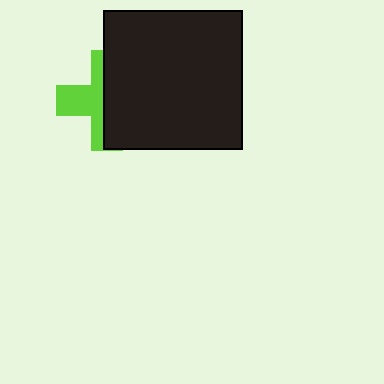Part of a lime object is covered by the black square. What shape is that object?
It is a cross.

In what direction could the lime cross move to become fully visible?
The lime cross could move left. That would shift it out from behind the black square entirely.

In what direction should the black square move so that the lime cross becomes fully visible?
The black square should move right. That is the shortest direction to clear the overlap and leave the lime cross fully visible.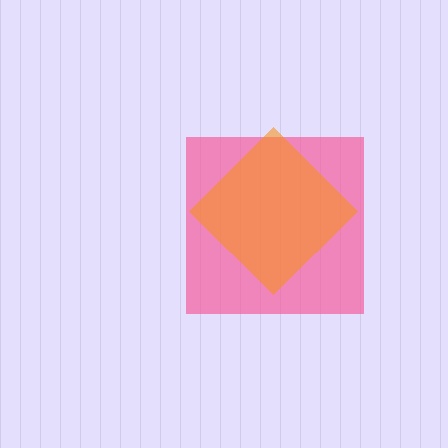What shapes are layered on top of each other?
The layered shapes are: a pink square, an orange diamond.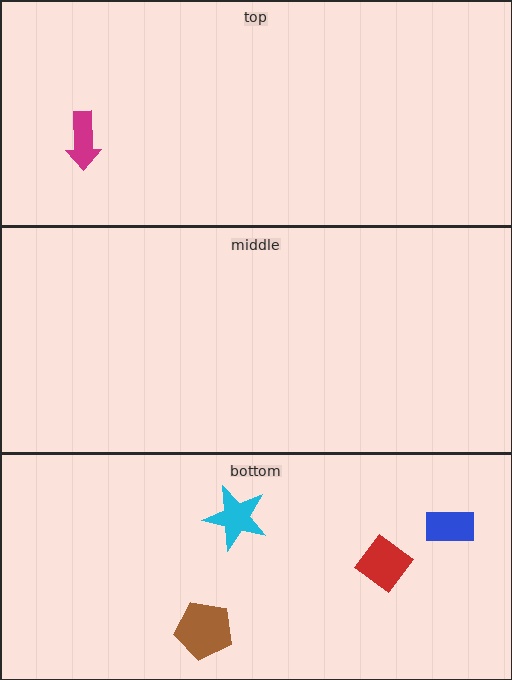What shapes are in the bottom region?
The brown pentagon, the red diamond, the cyan star, the blue rectangle.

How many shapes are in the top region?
1.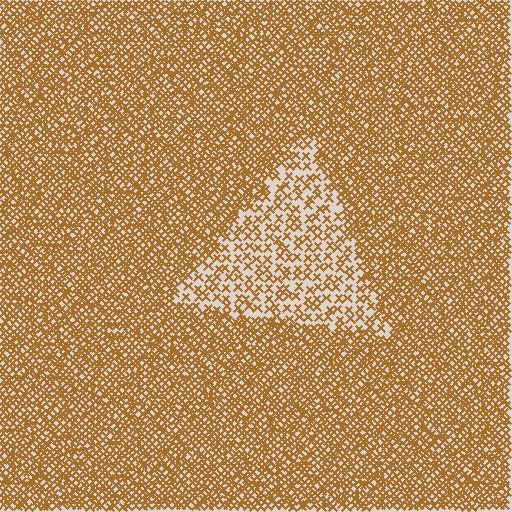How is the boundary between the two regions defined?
The boundary is defined by a change in element density (approximately 2.3x ratio). All elements are the same color, size, and shape.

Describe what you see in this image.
The image contains small brown elements arranged at two different densities. A triangle-shaped region is visible where the elements are less densely packed than the surrounding area.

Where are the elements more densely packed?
The elements are more densely packed outside the triangle boundary.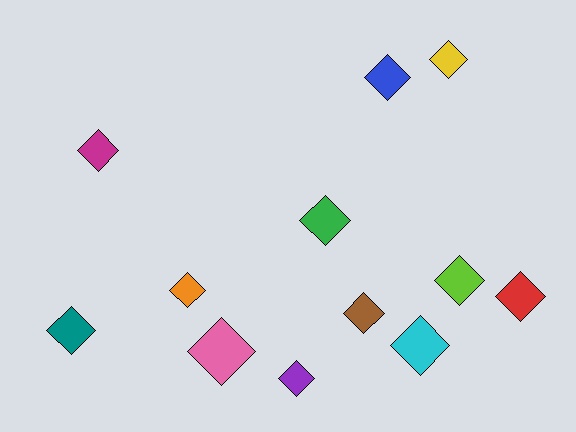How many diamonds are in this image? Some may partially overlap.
There are 12 diamonds.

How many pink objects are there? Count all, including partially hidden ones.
There is 1 pink object.